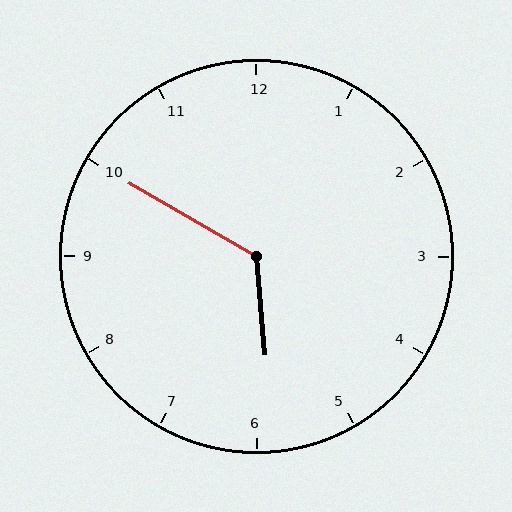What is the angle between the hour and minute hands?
Approximately 125 degrees.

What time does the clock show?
5:50.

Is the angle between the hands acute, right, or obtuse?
It is obtuse.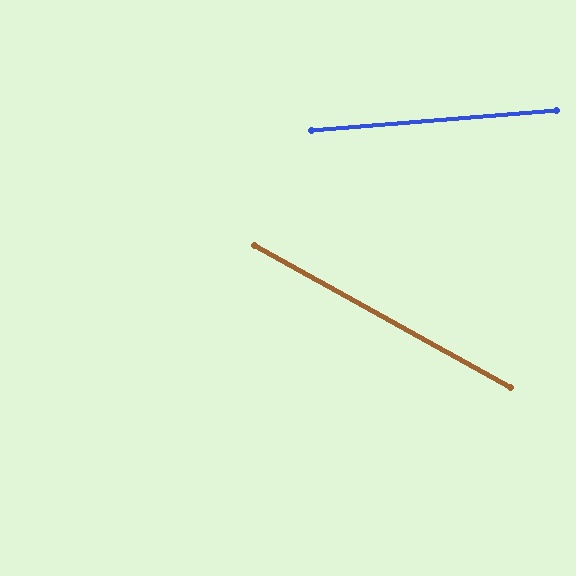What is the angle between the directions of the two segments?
Approximately 34 degrees.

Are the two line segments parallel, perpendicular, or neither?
Neither parallel nor perpendicular — they differ by about 34°.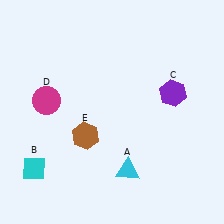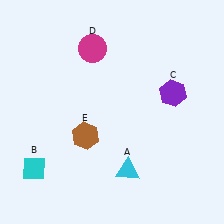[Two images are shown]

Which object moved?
The magenta circle (D) moved up.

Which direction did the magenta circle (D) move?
The magenta circle (D) moved up.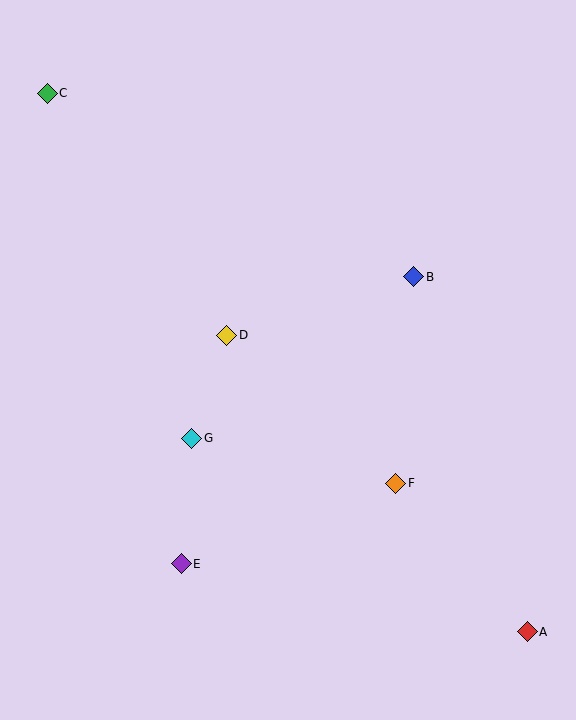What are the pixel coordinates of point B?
Point B is at (414, 277).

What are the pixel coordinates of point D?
Point D is at (227, 335).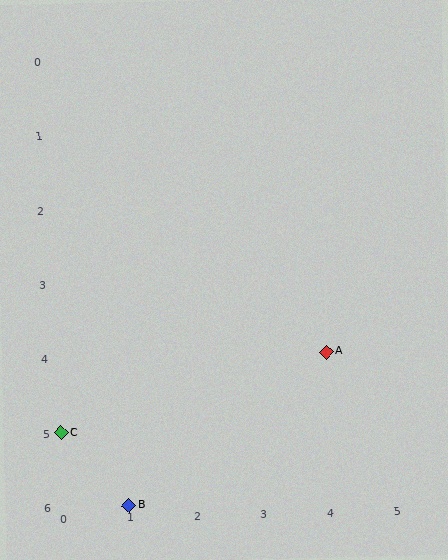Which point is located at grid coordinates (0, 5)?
Point C is at (0, 5).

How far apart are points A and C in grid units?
Points A and C are 4 columns and 1 row apart (about 4.1 grid units diagonally).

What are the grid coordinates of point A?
Point A is at grid coordinates (4, 4).